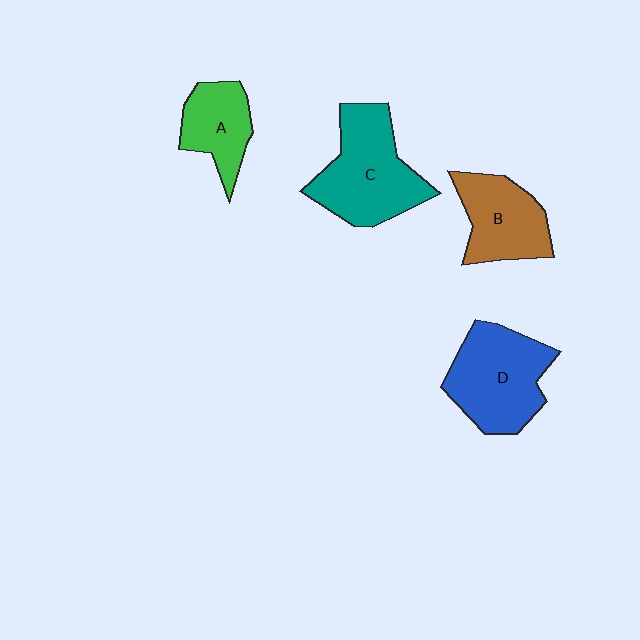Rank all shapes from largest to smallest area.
From largest to smallest: C (teal), D (blue), B (brown), A (green).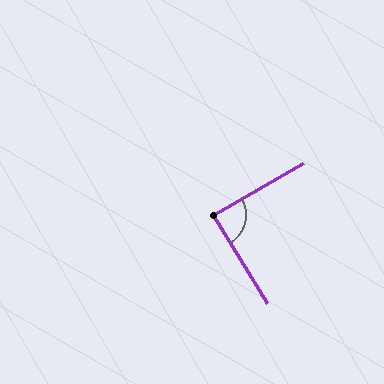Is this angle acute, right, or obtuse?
It is approximately a right angle.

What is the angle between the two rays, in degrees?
Approximately 89 degrees.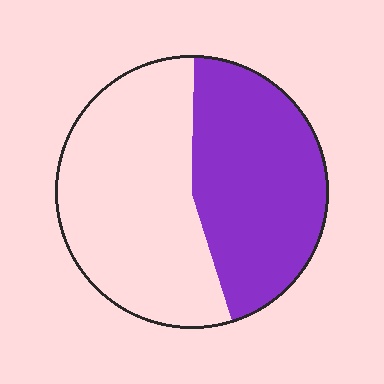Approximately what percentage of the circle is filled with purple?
Approximately 45%.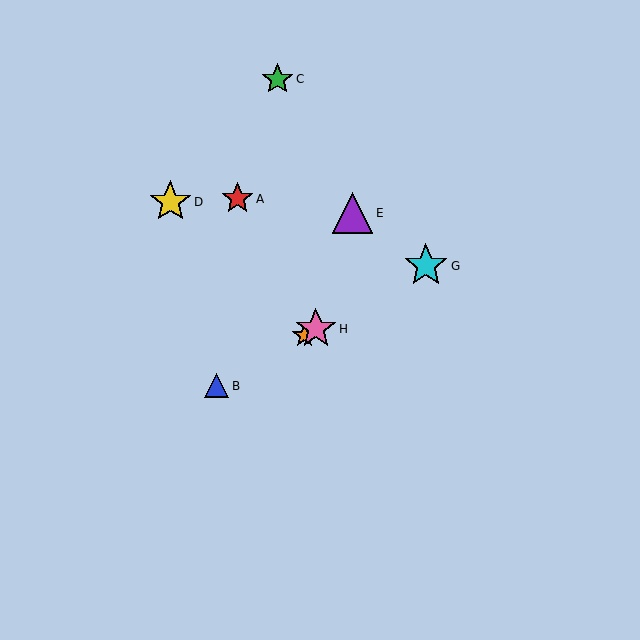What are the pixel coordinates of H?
Object H is at (316, 329).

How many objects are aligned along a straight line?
4 objects (B, F, G, H) are aligned along a straight line.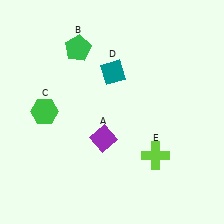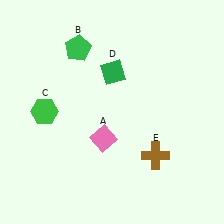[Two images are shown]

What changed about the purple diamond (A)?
In Image 1, A is purple. In Image 2, it changed to pink.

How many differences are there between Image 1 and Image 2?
There are 3 differences between the two images.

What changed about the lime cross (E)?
In Image 1, E is lime. In Image 2, it changed to brown.